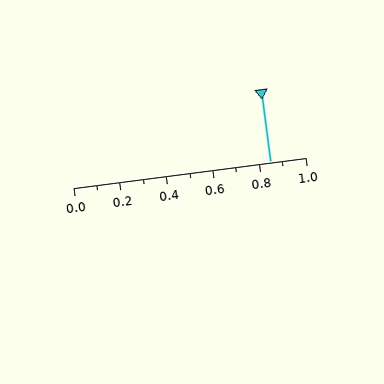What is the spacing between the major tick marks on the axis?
The major ticks are spaced 0.2 apart.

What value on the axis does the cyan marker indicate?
The marker indicates approximately 0.85.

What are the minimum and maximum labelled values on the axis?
The axis runs from 0.0 to 1.0.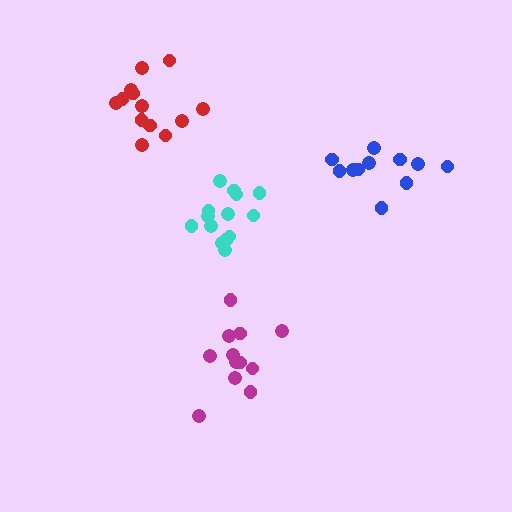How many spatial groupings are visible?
There are 4 spatial groupings.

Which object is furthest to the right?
The blue cluster is rightmost.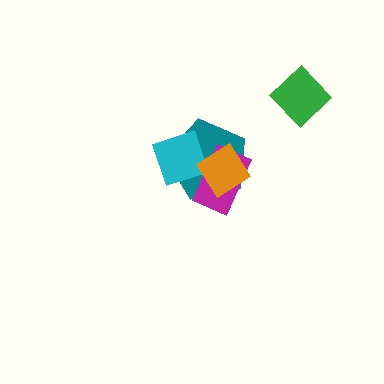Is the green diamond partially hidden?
No, no other shape covers it.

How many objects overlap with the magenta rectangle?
3 objects overlap with the magenta rectangle.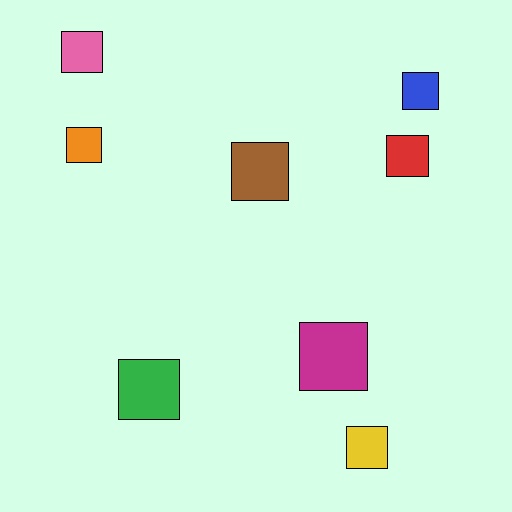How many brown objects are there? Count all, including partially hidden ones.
There is 1 brown object.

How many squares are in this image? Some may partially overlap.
There are 8 squares.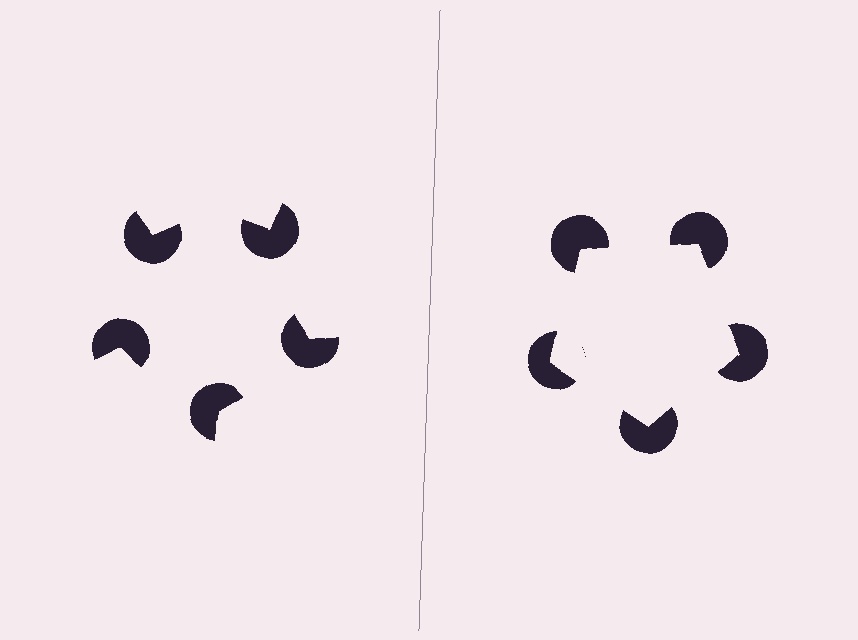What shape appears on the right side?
An illusory pentagon.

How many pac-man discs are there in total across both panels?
10 — 5 on each side.